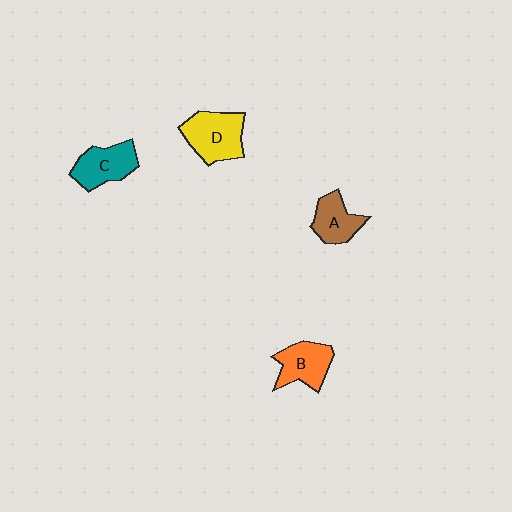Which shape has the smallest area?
Shape A (brown).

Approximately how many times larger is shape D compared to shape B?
Approximately 1.2 times.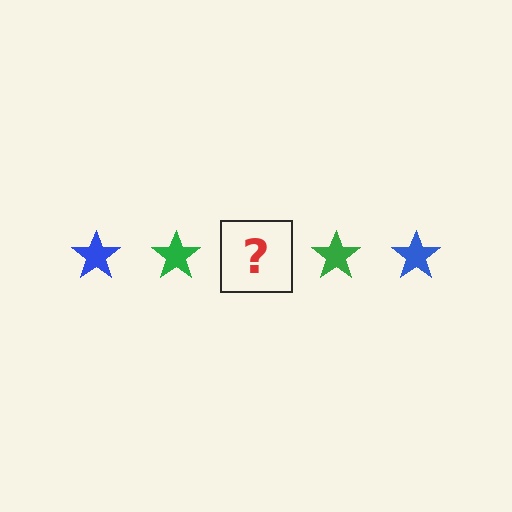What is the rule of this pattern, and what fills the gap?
The rule is that the pattern cycles through blue, green stars. The gap should be filled with a blue star.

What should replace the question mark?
The question mark should be replaced with a blue star.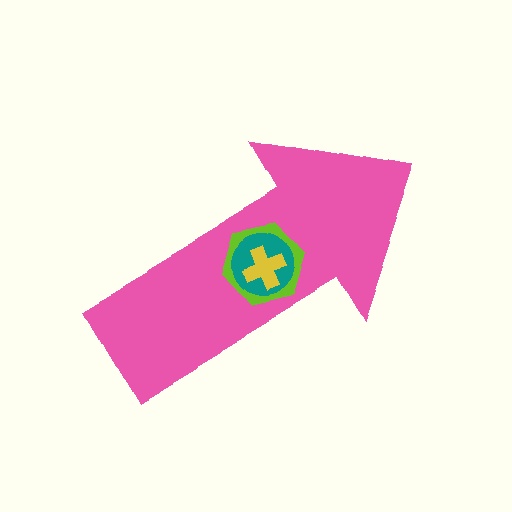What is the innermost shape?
The yellow cross.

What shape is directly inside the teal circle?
The yellow cross.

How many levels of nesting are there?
4.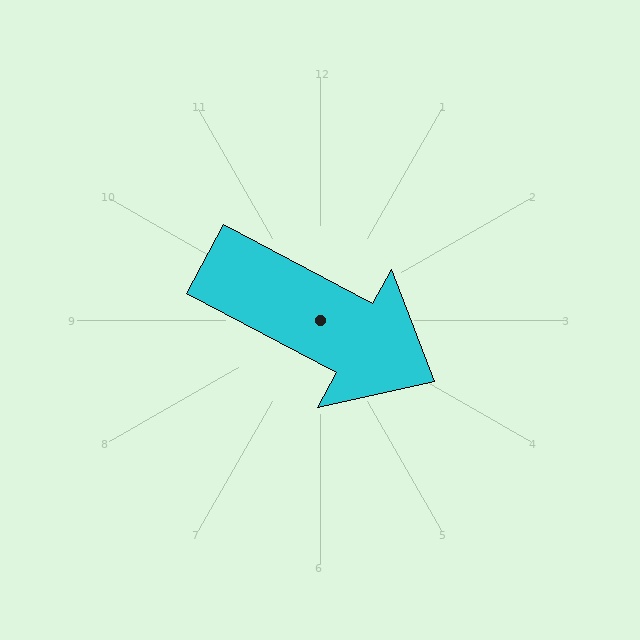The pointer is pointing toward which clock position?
Roughly 4 o'clock.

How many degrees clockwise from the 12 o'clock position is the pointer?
Approximately 118 degrees.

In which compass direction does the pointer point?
Southeast.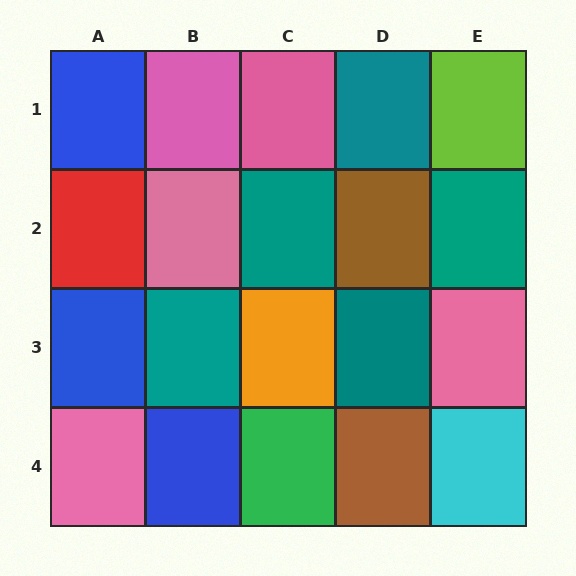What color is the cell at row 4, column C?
Green.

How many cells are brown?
2 cells are brown.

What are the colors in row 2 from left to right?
Red, pink, teal, brown, teal.